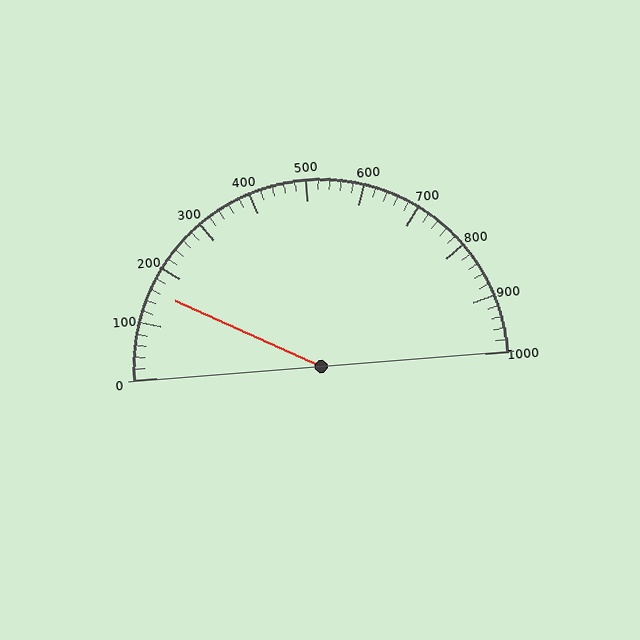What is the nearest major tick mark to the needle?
The nearest major tick mark is 200.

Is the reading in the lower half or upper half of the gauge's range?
The reading is in the lower half of the range (0 to 1000).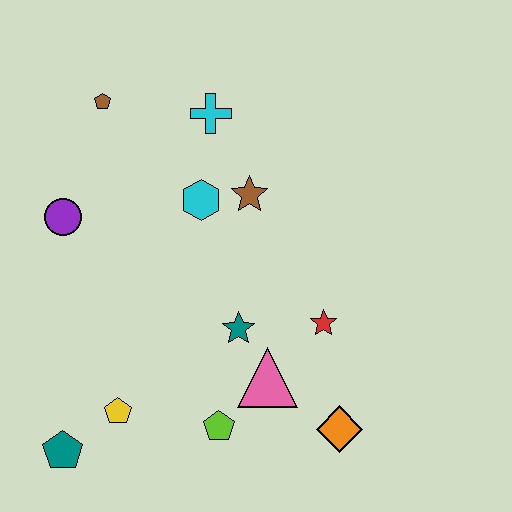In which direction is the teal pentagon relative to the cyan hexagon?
The teal pentagon is below the cyan hexagon.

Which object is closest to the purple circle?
The brown pentagon is closest to the purple circle.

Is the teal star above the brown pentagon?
No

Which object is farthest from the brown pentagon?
The orange diamond is farthest from the brown pentagon.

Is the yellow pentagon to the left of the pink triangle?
Yes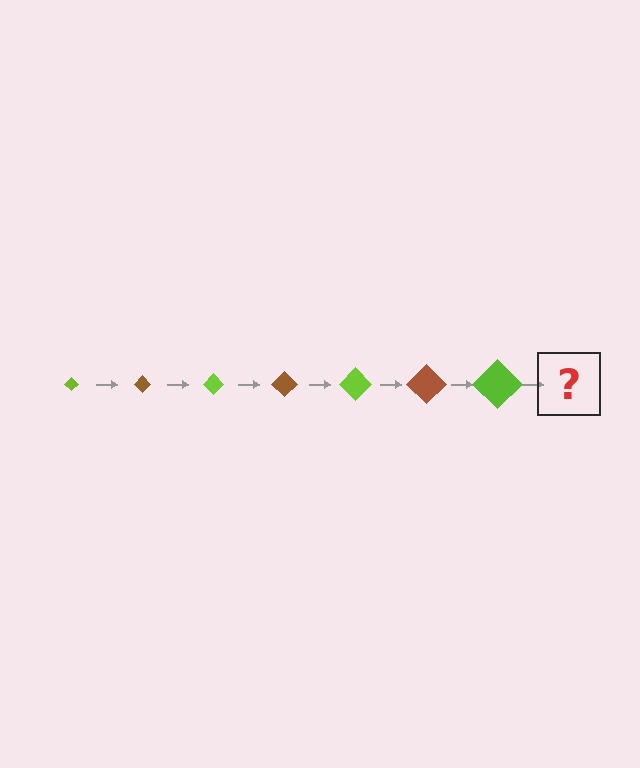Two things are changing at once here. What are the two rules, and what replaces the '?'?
The two rules are that the diamond grows larger each step and the color cycles through lime and brown. The '?' should be a brown diamond, larger than the previous one.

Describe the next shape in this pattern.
It should be a brown diamond, larger than the previous one.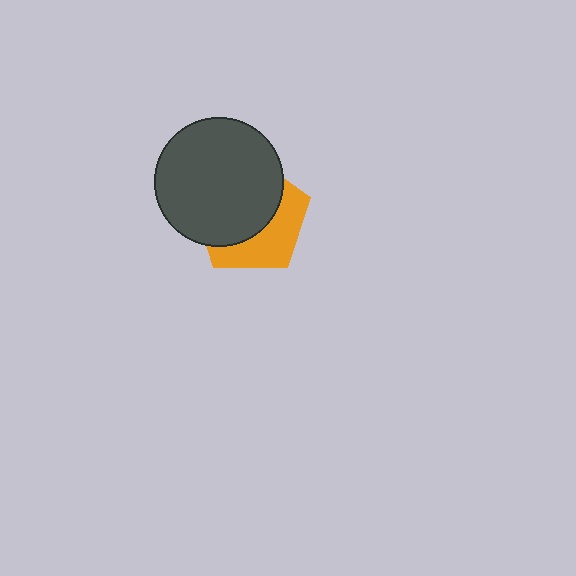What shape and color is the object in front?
The object in front is a dark gray circle.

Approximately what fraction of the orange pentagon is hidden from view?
Roughly 60% of the orange pentagon is hidden behind the dark gray circle.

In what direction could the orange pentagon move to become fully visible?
The orange pentagon could move toward the lower-right. That would shift it out from behind the dark gray circle entirely.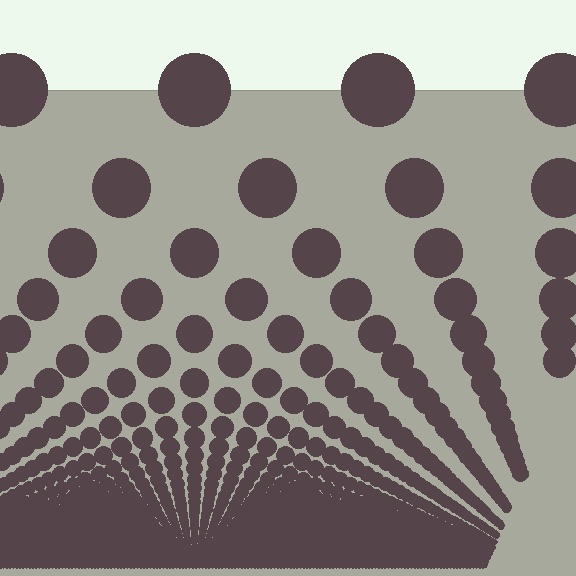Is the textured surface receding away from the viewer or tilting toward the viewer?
The surface appears to tilt toward the viewer. Texture elements get larger and sparser toward the top.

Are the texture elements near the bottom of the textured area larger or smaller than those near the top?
Smaller. The gradient is inverted — elements near the bottom are smaller and denser.